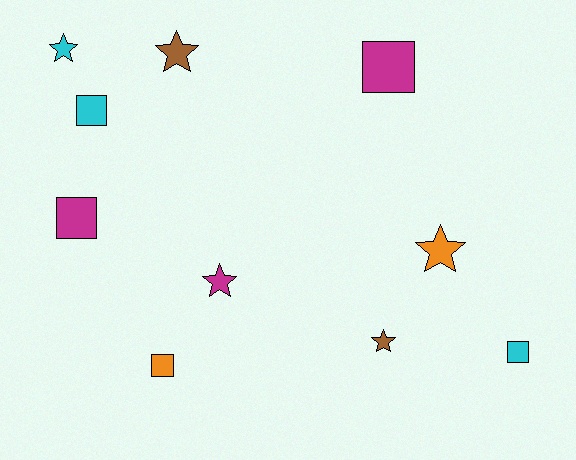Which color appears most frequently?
Magenta, with 3 objects.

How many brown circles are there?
There are no brown circles.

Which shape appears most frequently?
Star, with 5 objects.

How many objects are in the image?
There are 10 objects.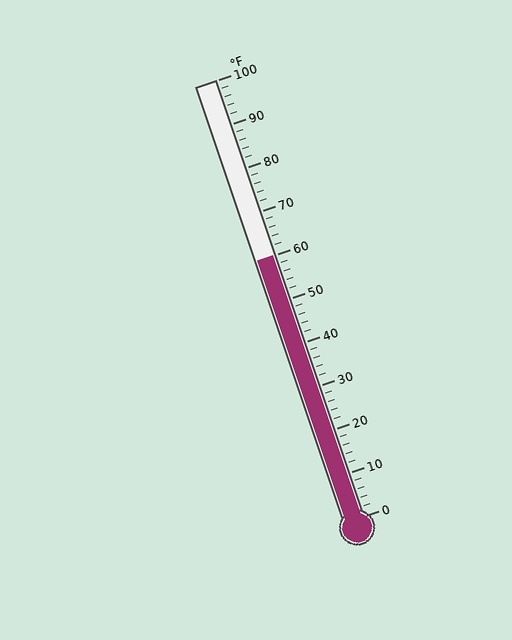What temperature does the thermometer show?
The thermometer shows approximately 60°F.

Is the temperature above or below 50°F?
The temperature is above 50°F.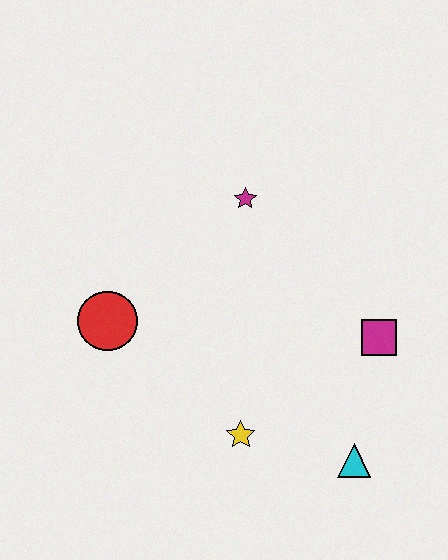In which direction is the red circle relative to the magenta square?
The red circle is to the left of the magenta square.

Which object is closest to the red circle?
The yellow star is closest to the red circle.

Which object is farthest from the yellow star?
The magenta star is farthest from the yellow star.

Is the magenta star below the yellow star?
No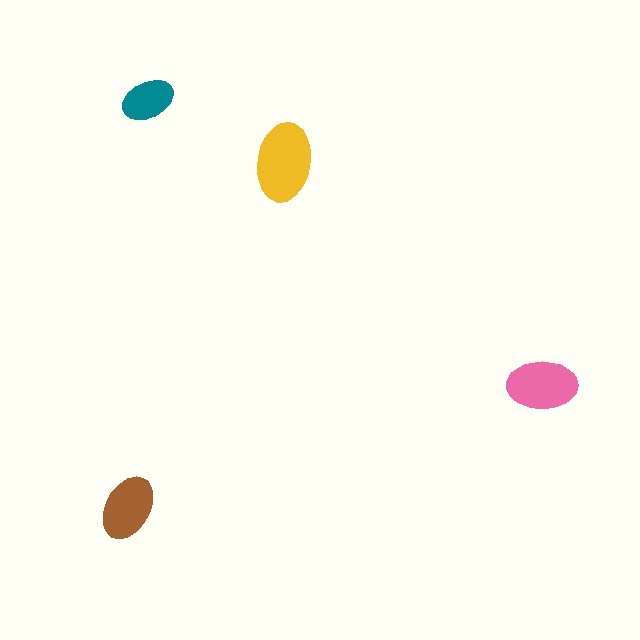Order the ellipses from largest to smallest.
the yellow one, the pink one, the brown one, the teal one.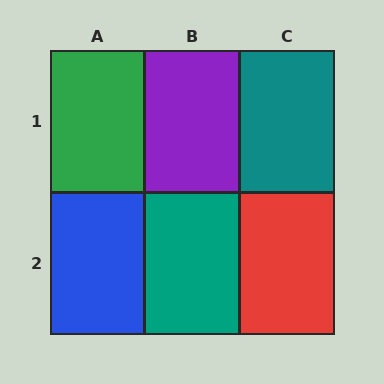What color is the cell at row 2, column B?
Teal.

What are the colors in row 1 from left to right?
Green, purple, teal.